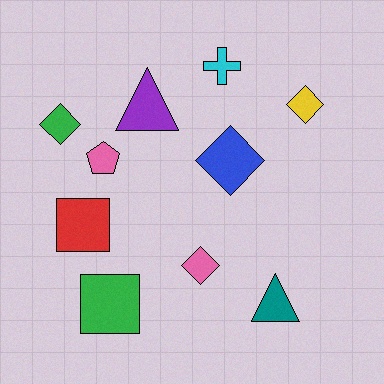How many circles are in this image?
There are no circles.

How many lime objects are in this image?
There are no lime objects.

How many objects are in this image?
There are 10 objects.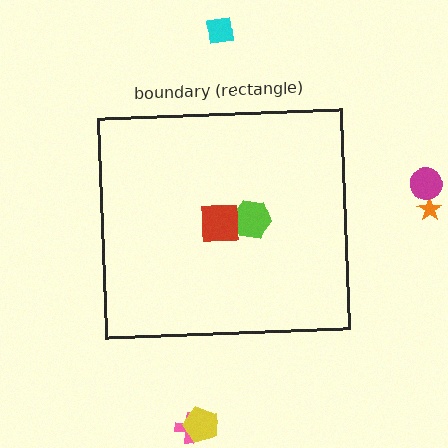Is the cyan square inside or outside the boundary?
Outside.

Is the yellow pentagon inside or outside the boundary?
Outside.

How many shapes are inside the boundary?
2 inside, 5 outside.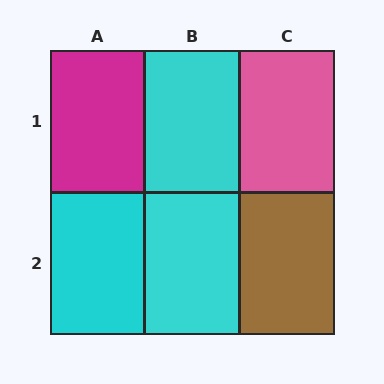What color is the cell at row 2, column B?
Cyan.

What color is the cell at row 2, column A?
Cyan.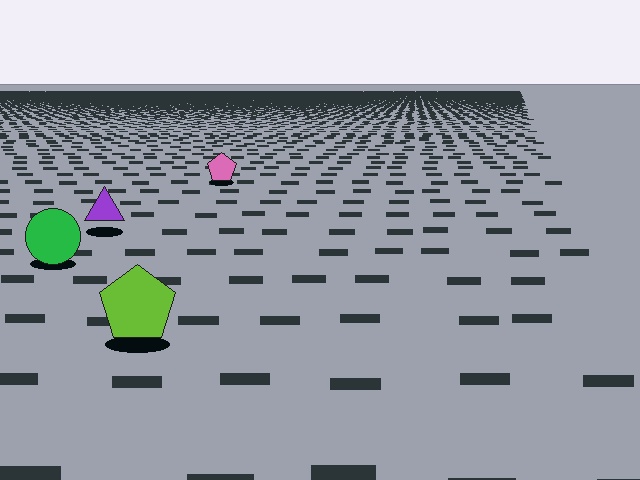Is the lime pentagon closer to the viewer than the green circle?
Yes. The lime pentagon is closer — you can tell from the texture gradient: the ground texture is coarser near it.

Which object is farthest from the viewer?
The pink pentagon is farthest from the viewer. It appears smaller and the ground texture around it is denser.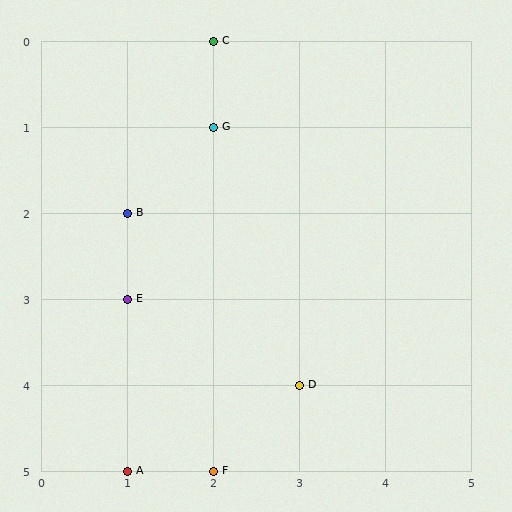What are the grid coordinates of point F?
Point F is at grid coordinates (2, 5).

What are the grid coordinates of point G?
Point G is at grid coordinates (2, 1).